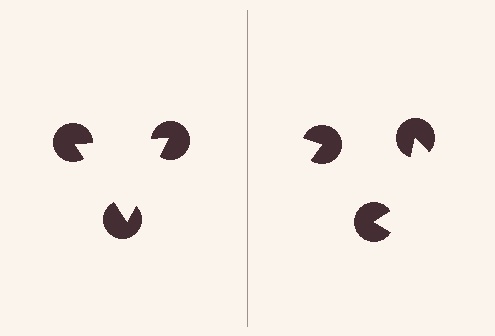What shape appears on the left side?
An illusory triangle.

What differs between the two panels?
The pac-man discs are positioned identically on both sides; only the wedge orientations differ. On the left they align to a triangle; on the right they are misaligned.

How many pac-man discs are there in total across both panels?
6 — 3 on each side.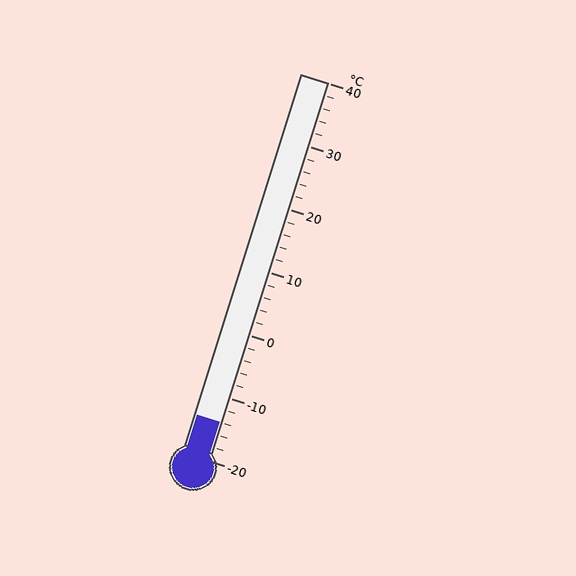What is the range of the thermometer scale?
The thermometer scale ranges from -20°C to 40°C.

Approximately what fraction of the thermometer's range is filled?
The thermometer is filled to approximately 10% of its range.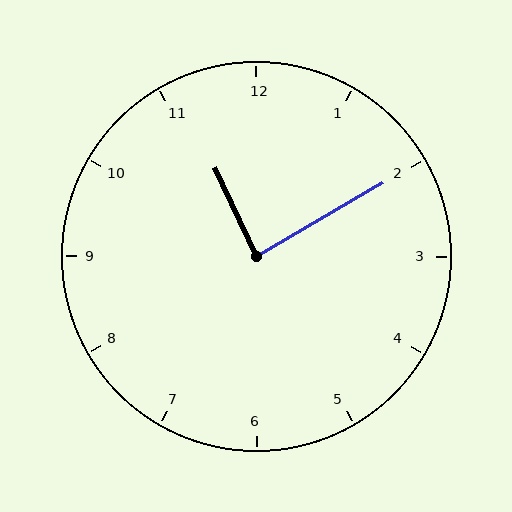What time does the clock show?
11:10.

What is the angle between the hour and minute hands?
Approximately 85 degrees.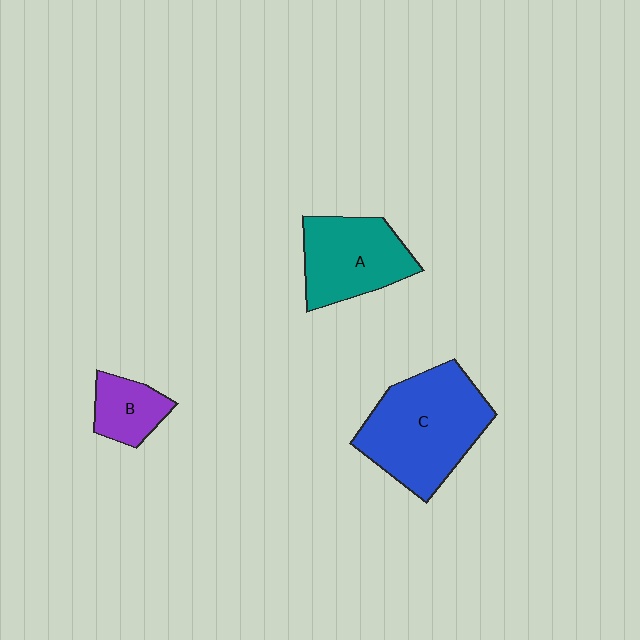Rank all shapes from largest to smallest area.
From largest to smallest: C (blue), A (teal), B (purple).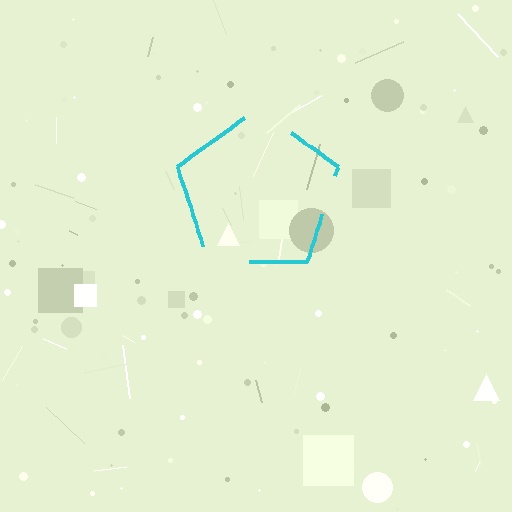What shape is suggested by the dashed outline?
The dashed outline suggests a pentagon.